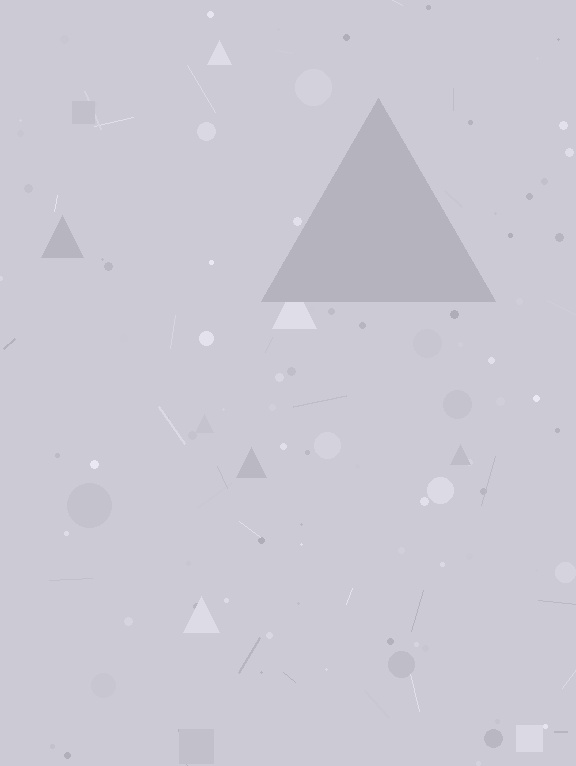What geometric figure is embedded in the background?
A triangle is embedded in the background.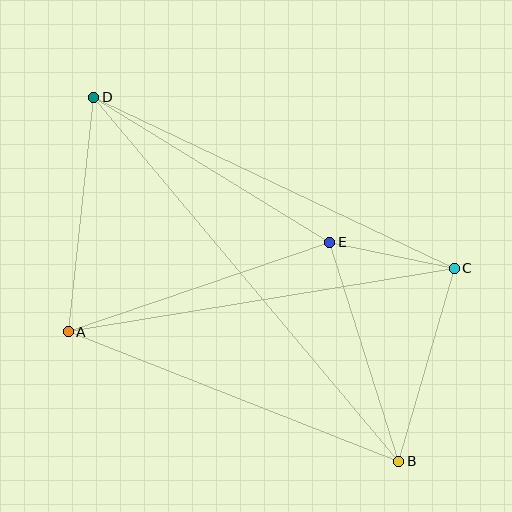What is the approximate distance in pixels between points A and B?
The distance between A and B is approximately 355 pixels.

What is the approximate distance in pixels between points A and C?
The distance between A and C is approximately 391 pixels.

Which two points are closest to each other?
Points C and E are closest to each other.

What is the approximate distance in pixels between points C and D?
The distance between C and D is approximately 399 pixels.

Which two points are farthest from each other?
Points B and D are farthest from each other.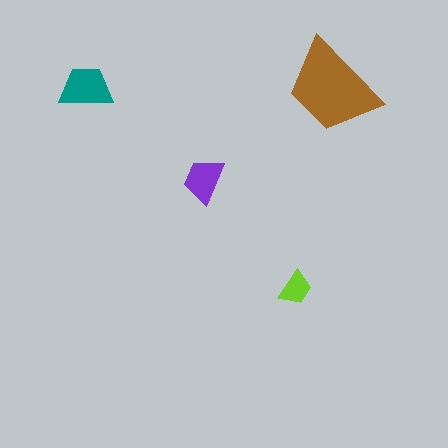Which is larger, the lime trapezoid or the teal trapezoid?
The teal one.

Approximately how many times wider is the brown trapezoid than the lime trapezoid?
About 3 times wider.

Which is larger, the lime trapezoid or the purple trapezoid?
The purple one.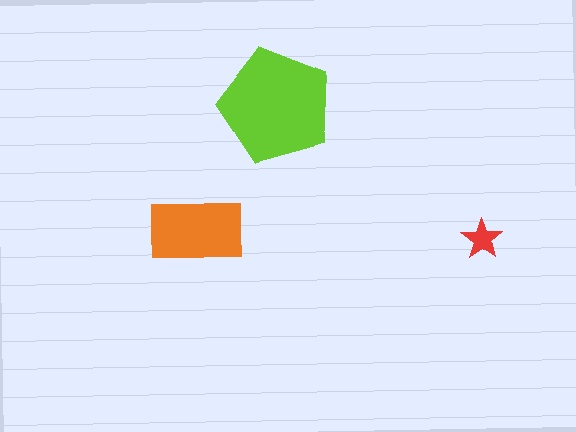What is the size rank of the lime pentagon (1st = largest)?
1st.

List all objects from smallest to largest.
The red star, the orange rectangle, the lime pentagon.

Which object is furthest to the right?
The red star is rightmost.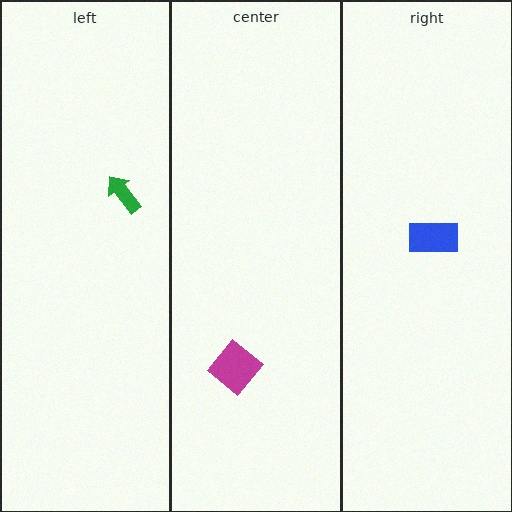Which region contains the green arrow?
The left region.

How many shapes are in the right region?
1.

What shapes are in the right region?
The blue rectangle.